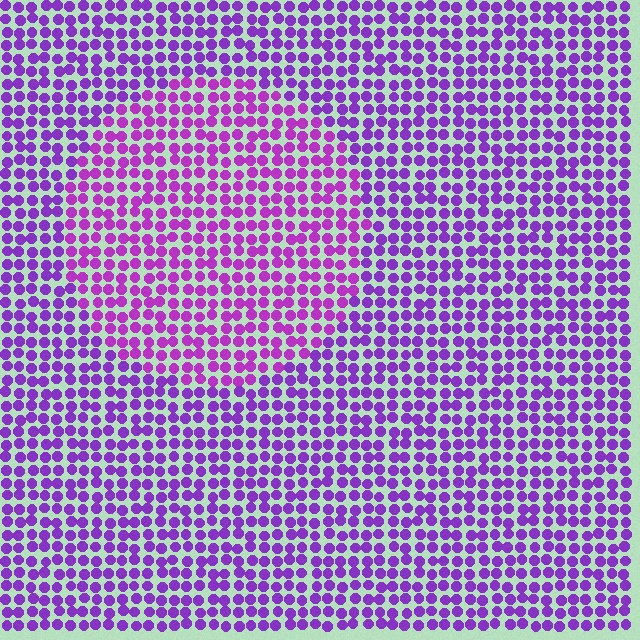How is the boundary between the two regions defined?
The boundary is defined purely by a slight shift in hue (about 20 degrees). Spacing, size, and orientation are identical on both sides.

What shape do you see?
I see a circle.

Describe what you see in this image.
The image is filled with small purple elements in a uniform arrangement. A circle-shaped region is visible where the elements are tinted to a slightly different hue, forming a subtle color boundary.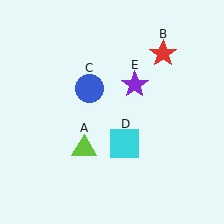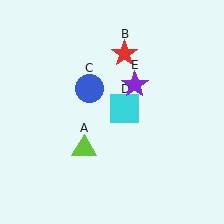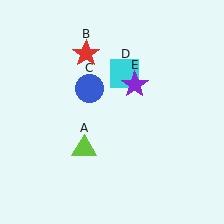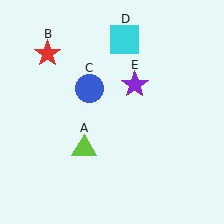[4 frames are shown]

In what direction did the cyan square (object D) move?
The cyan square (object D) moved up.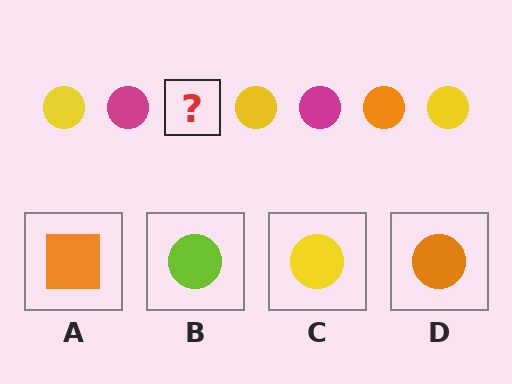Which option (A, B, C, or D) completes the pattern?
D.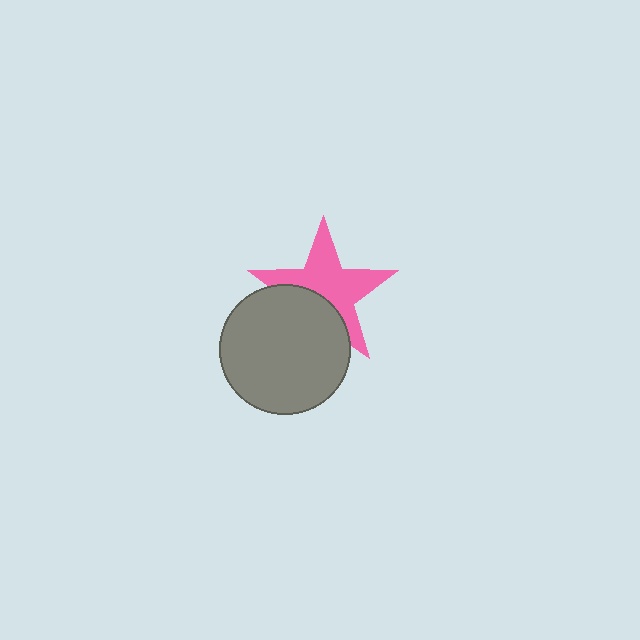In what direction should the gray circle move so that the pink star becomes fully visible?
The gray circle should move down. That is the shortest direction to clear the overlap and leave the pink star fully visible.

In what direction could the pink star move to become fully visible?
The pink star could move up. That would shift it out from behind the gray circle entirely.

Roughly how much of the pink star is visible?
About half of it is visible (roughly 63%).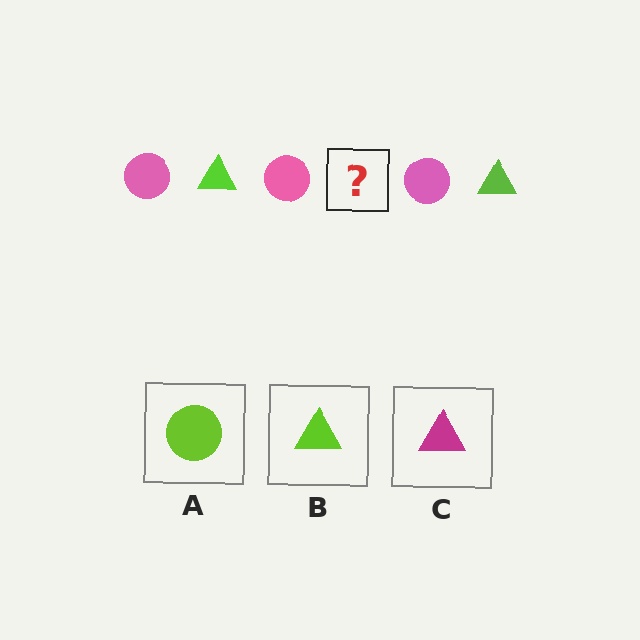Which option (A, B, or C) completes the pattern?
B.